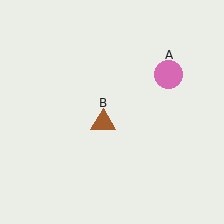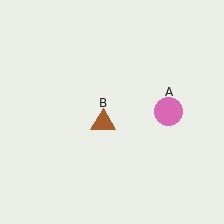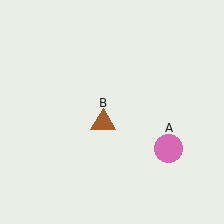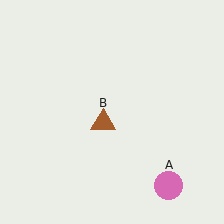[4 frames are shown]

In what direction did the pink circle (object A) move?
The pink circle (object A) moved down.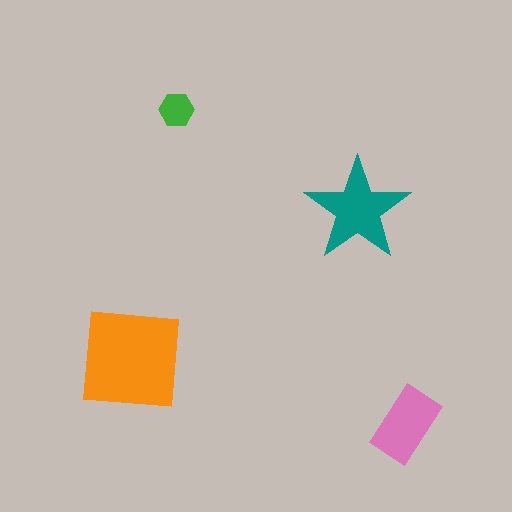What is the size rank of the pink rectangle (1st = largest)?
3rd.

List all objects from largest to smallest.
The orange square, the teal star, the pink rectangle, the green hexagon.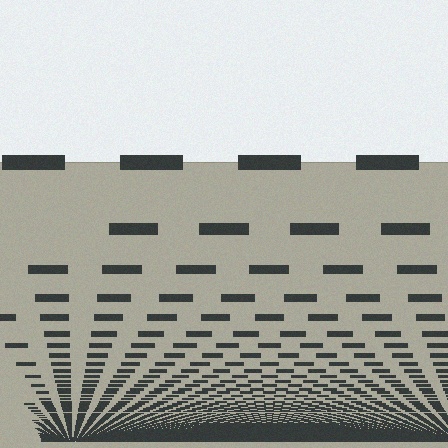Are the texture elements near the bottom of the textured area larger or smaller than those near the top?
Smaller. The gradient is inverted — elements near the bottom are smaller and denser.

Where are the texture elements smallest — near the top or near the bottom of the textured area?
Near the bottom.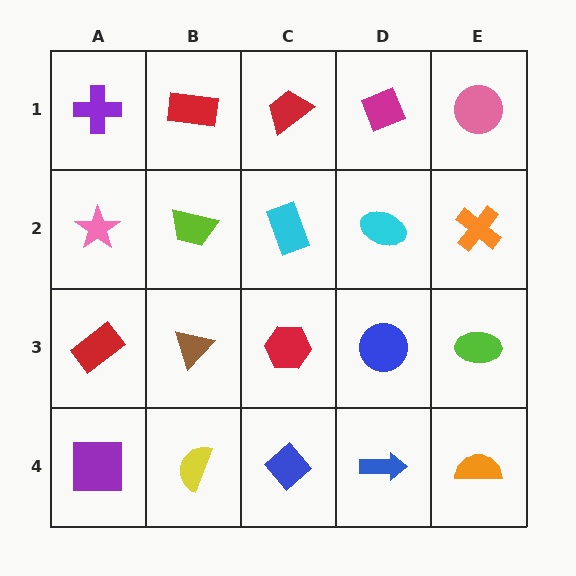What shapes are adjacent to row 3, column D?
A cyan ellipse (row 2, column D), a blue arrow (row 4, column D), a red hexagon (row 3, column C), a lime ellipse (row 3, column E).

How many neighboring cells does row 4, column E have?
2.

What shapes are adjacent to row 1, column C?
A cyan rectangle (row 2, column C), a red rectangle (row 1, column B), a magenta diamond (row 1, column D).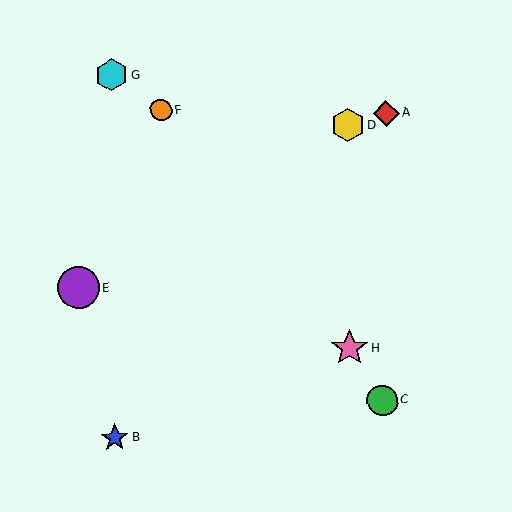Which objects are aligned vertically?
Objects D, H are aligned vertically.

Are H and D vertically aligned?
Yes, both are at x≈350.